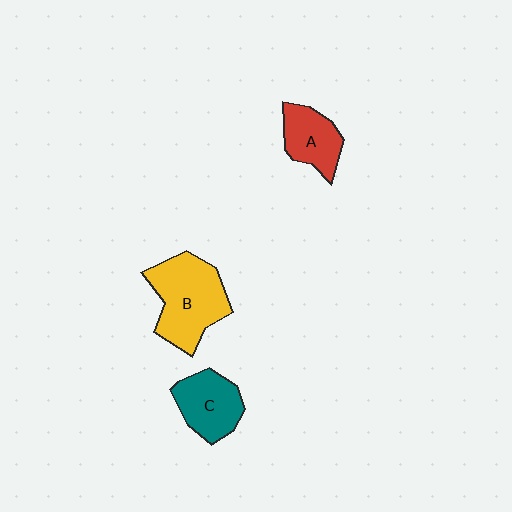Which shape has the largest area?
Shape B (yellow).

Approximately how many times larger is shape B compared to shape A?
Approximately 1.7 times.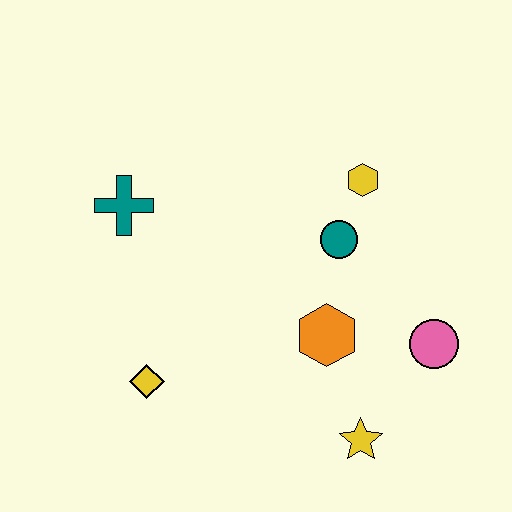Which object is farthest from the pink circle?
The teal cross is farthest from the pink circle.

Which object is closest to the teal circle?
The yellow hexagon is closest to the teal circle.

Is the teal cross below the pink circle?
No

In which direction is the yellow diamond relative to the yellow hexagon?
The yellow diamond is to the left of the yellow hexagon.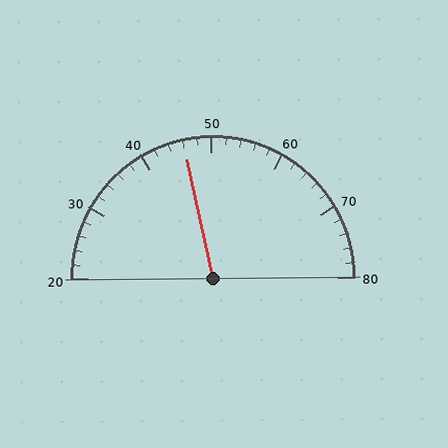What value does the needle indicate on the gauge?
The needle indicates approximately 46.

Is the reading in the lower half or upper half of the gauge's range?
The reading is in the lower half of the range (20 to 80).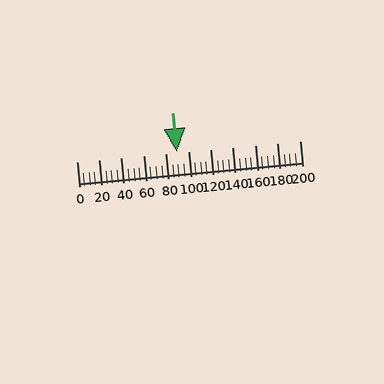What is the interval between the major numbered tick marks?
The major tick marks are spaced 20 units apart.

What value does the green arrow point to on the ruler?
The green arrow points to approximately 90.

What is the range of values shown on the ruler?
The ruler shows values from 0 to 200.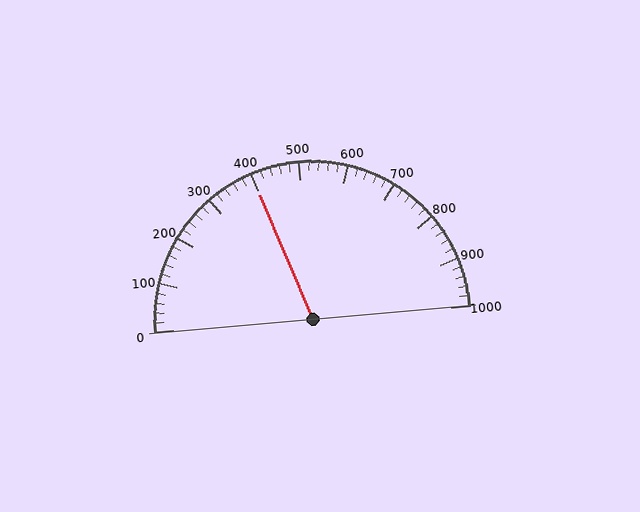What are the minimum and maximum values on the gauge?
The gauge ranges from 0 to 1000.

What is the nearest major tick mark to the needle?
The nearest major tick mark is 400.